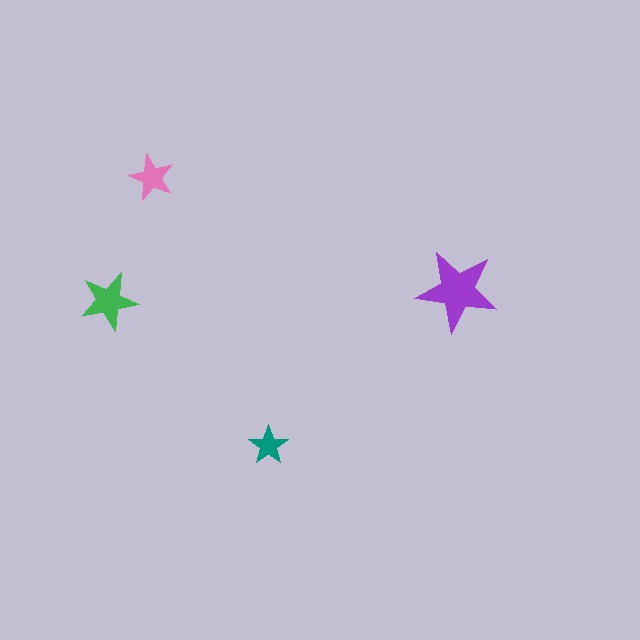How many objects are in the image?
There are 4 objects in the image.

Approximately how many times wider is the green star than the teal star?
About 1.5 times wider.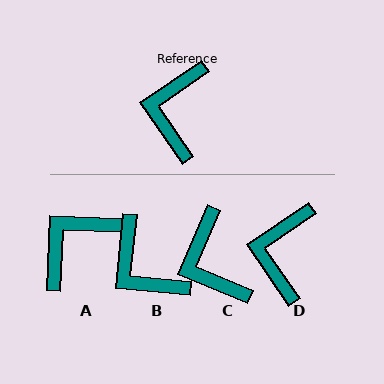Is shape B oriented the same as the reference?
No, it is off by about 50 degrees.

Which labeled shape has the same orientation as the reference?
D.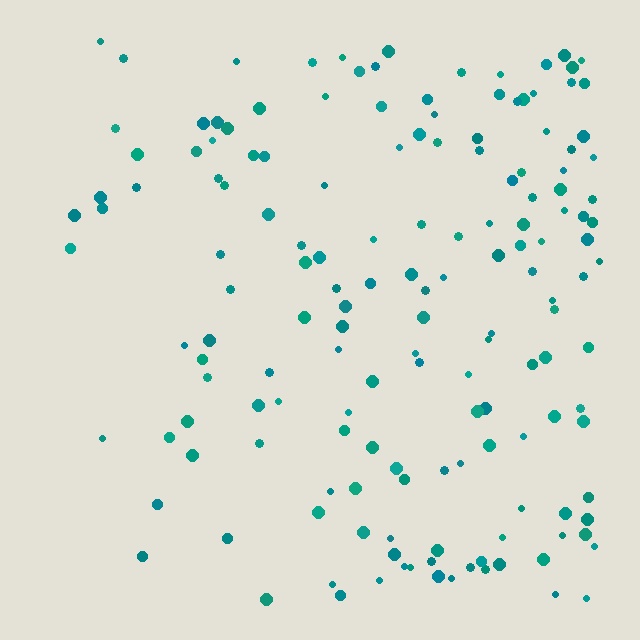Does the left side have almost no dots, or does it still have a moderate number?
Still a moderate number, just noticeably fewer than the right.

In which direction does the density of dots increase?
From left to right, with the right side densest.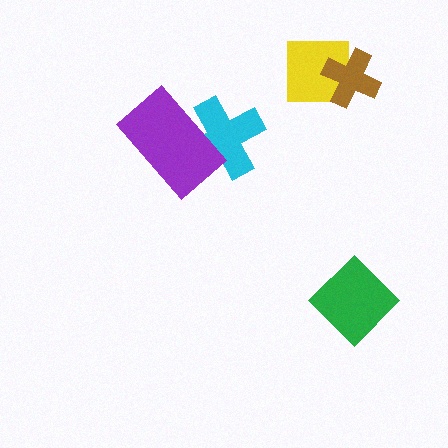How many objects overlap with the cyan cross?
1 object overlaps with the cyan cross.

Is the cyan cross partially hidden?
Yes, it is partially covered by another shape.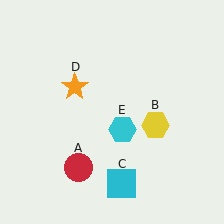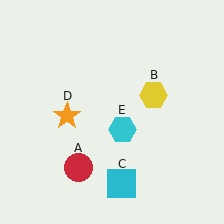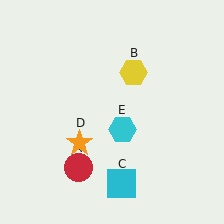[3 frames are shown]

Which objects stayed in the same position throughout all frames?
Red circle (object A) and cyan square (object C) and cyan hexagon (object E) remained stationary.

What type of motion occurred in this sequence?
The yellow hexagon (object B), orange star (object D) rotated counterclockwise around the center of the scene.